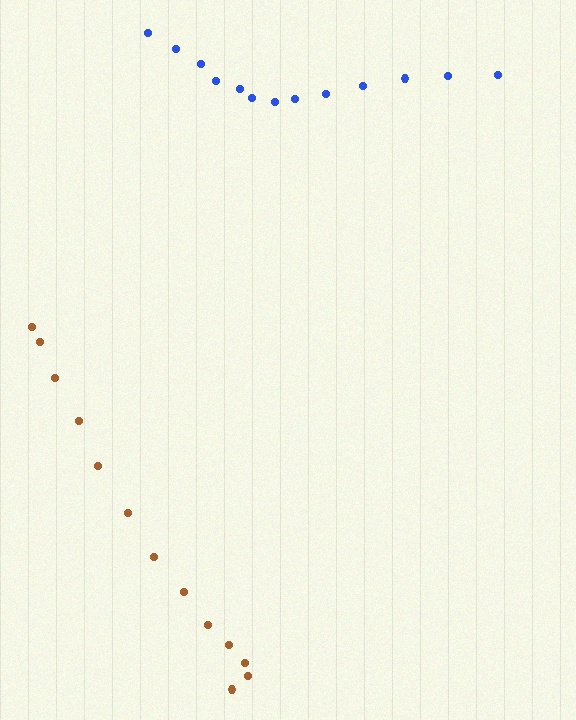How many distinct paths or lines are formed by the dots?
There are 2 distinct paths.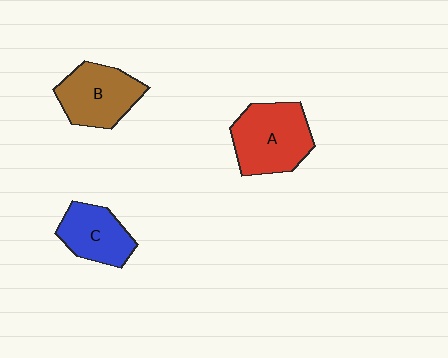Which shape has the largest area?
Shape A (red).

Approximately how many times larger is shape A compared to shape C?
Approximately 1.4 times.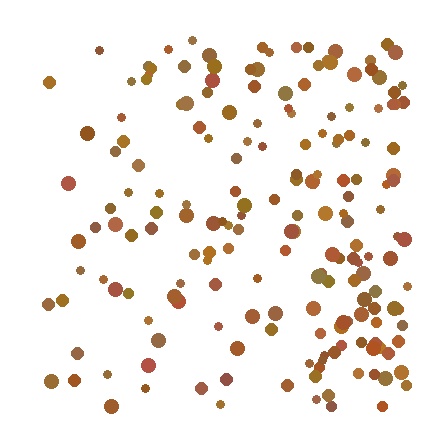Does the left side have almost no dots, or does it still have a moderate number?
Still a moderate number, just noticeably fewer than the right.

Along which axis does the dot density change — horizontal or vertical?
Horizontal.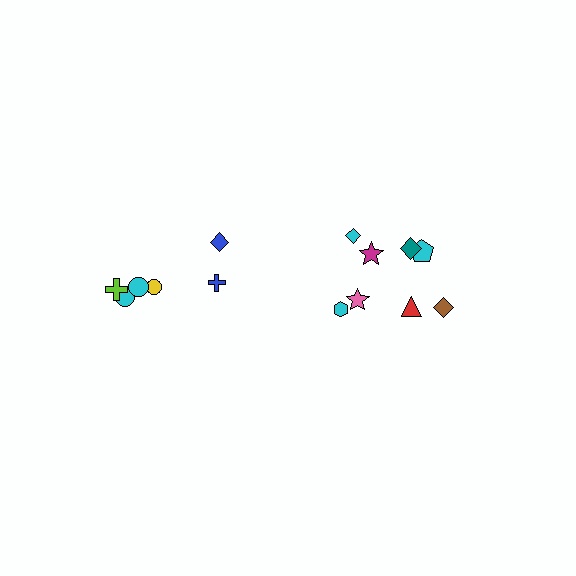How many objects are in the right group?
There are 8 objects.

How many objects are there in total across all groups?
There are 14 objects.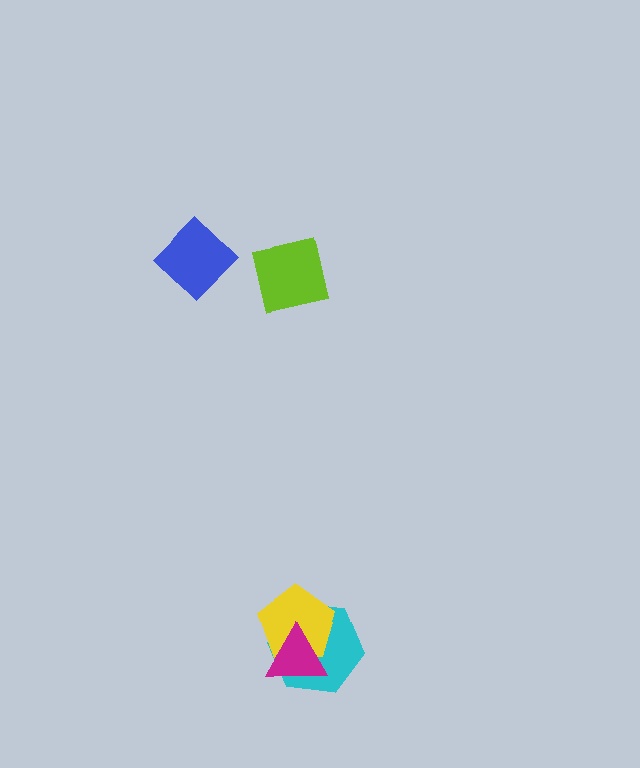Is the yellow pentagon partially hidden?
Yes, it is partially covered by another shape.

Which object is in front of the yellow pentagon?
The magenta triangle is in front of the yellow pentagon.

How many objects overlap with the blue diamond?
0 objects overlap with the blue diamond.